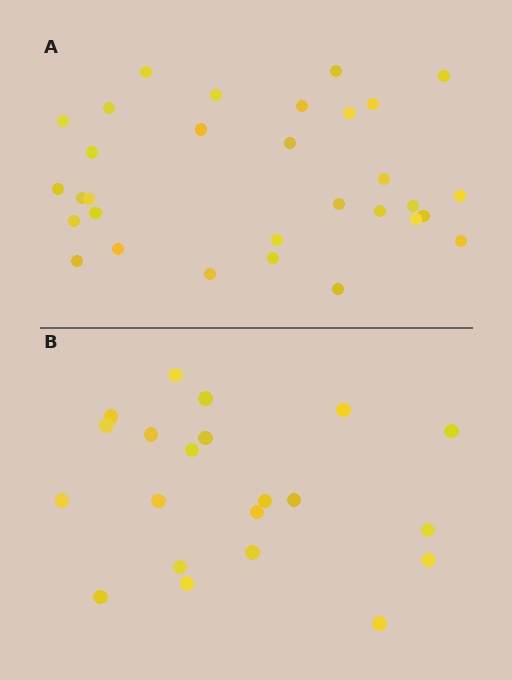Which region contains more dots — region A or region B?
Region A (the top region) has more dots.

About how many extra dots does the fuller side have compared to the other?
Region A has roughly 10 or so more dots than region B.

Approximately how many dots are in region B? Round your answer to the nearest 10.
About 20 dots. (The exact count is 21, which rounds to 20.)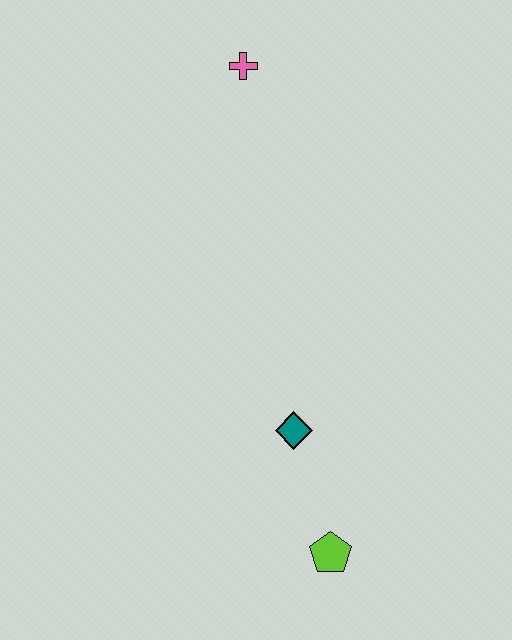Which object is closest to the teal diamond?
The lime pentagon is closest to the teal diamond.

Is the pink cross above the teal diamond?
Yes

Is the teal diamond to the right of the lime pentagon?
No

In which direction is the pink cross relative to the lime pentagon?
The pink cross is above the lime pentagon.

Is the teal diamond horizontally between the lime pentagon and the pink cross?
Yes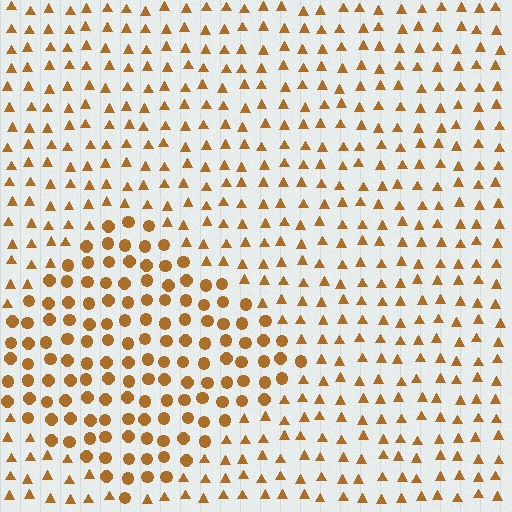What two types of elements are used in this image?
The image uses circles inside the diamond region and triangles outside it.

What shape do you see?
I see a diamond.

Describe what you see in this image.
The image is filled with small brown elements arranged in a uniform grid. A diamond-shaped region contains circles, while the surrounding area contains triangles. The boundary is defined purely by the change in element shape.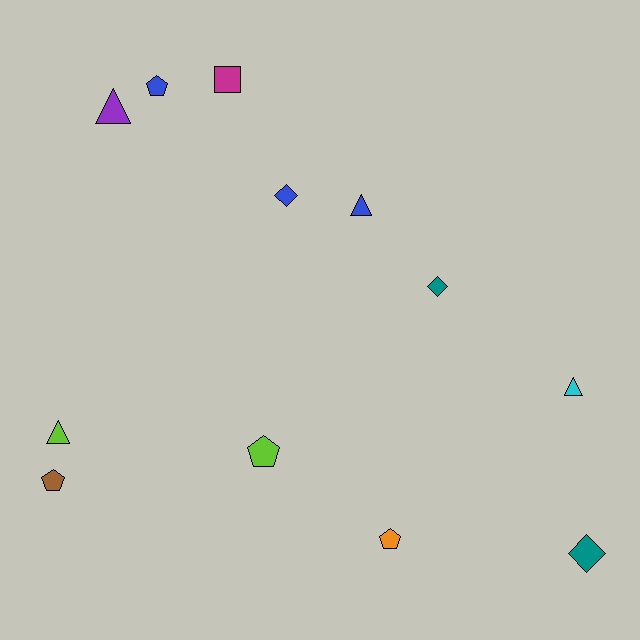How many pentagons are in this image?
There are 4 pentagons.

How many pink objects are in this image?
There are no pink objects.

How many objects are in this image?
There are 12 objects.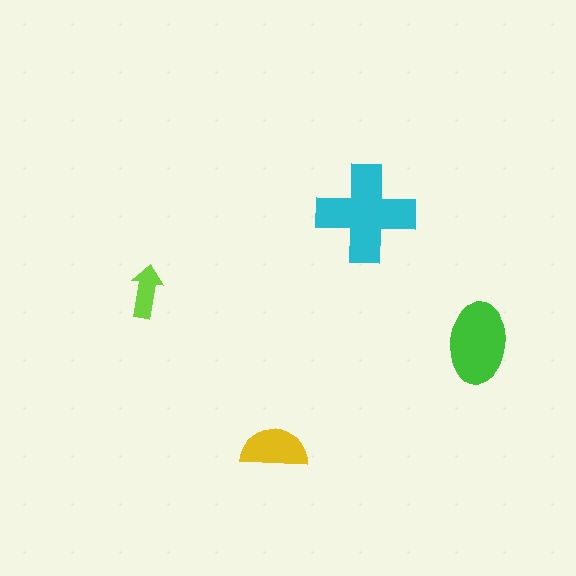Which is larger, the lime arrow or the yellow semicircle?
The yellow semicircle.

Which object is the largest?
The cyan cross.